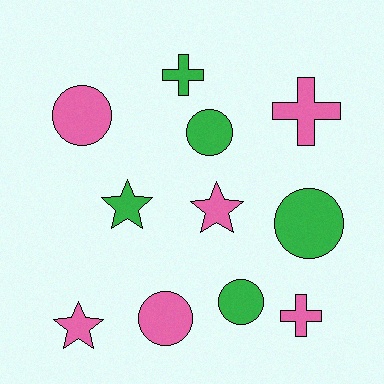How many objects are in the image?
There are 11 objects.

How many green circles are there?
There are 3 green circles.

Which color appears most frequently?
Pink, with 6 objects.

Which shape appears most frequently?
Circle, with 5 objects.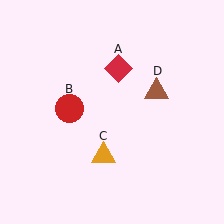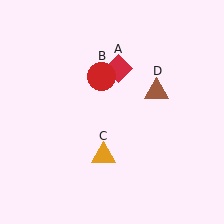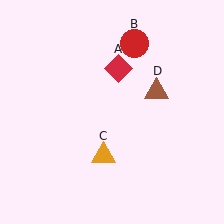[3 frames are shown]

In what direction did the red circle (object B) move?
The red circle (object B) moved up and to the right.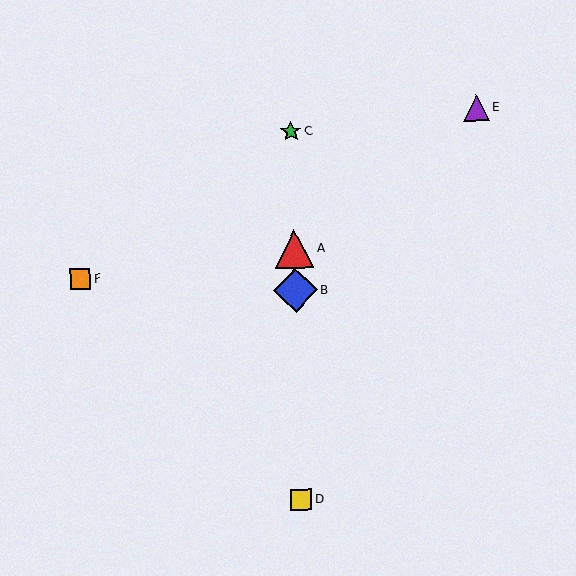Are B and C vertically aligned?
Yes, both are at x≈295.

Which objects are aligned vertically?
Objects A, B, C, D are aligned vertically.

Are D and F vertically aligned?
No, D is at x≈301 and F is at x≈80.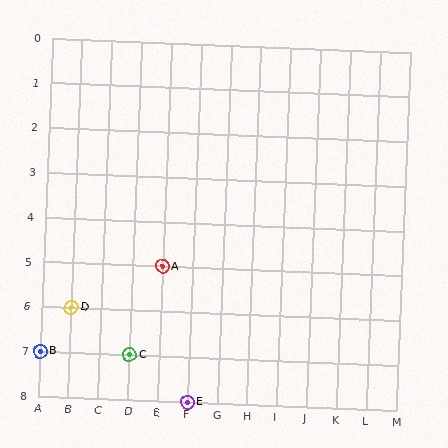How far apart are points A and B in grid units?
Points A and B are 4 columns and 2 rows apart (about 4.5 grid units diagonally).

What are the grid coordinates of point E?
Point E is at grid coordinates (F, 8).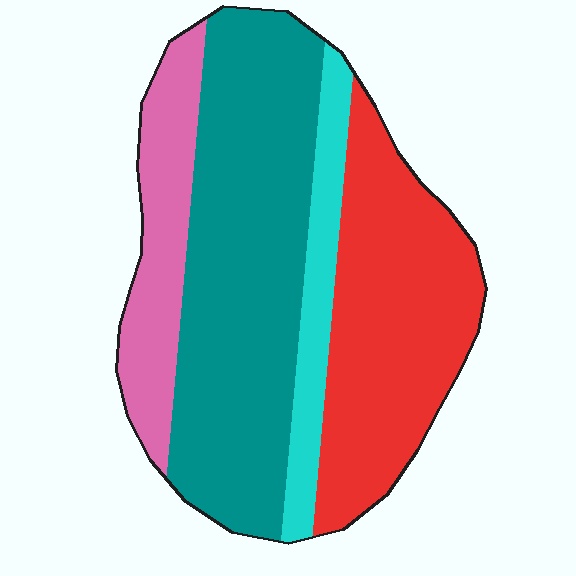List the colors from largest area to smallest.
From largest to smallest: teal, red, pink, cyan.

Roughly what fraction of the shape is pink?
Pink covers roughly 15% of the shape.